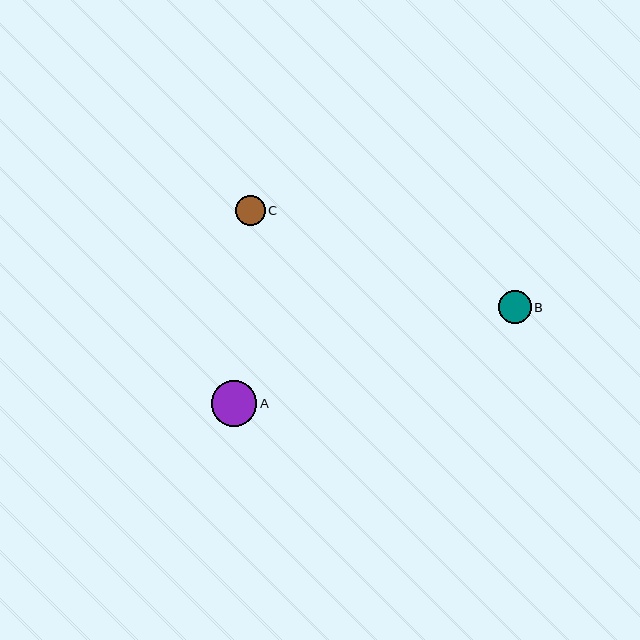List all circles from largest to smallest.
From largest to smallest: A, B, C.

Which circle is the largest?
Circle A is the largest with a size of approximately 45 pixels.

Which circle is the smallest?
Circle C is the smallest with a size of approximately 30 pixels.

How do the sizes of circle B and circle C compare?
Circle B and circle C are approximately the same size.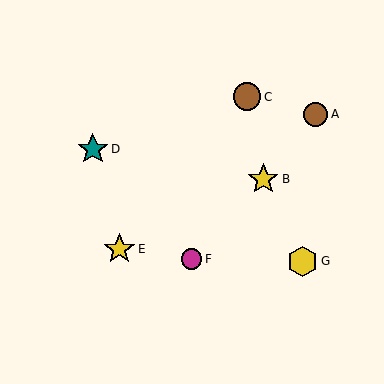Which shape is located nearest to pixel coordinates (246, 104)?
The brown circle (labeled C) at (247, 97) is nearest to that location.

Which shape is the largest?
The yellow star (labeled E) is the largest.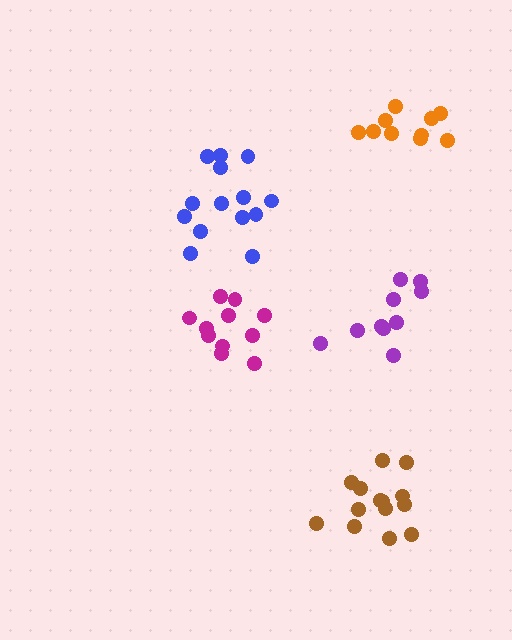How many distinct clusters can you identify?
There are 5 distinct clusters.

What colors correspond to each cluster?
The clusters are colored: purple, orange, blue, brown, magenta.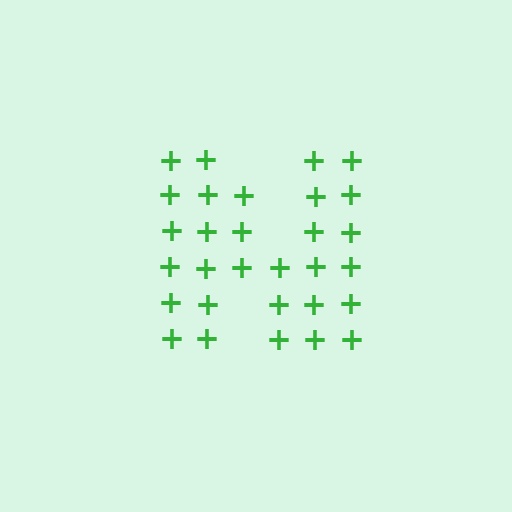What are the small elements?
The small elements are plus signs.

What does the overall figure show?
The overall figure shows the letter N.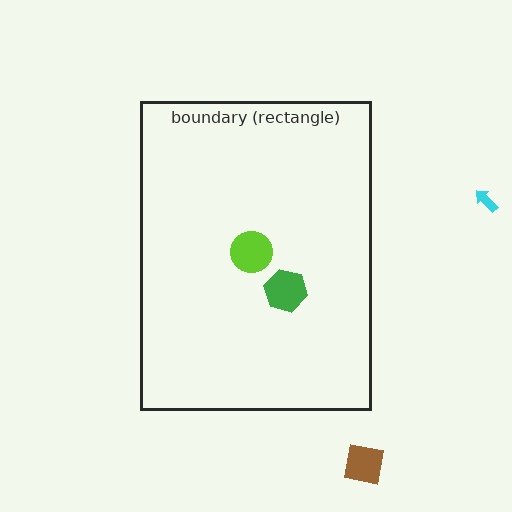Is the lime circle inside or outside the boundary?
Inside.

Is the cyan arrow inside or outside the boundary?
Outside.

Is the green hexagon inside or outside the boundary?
Inside.